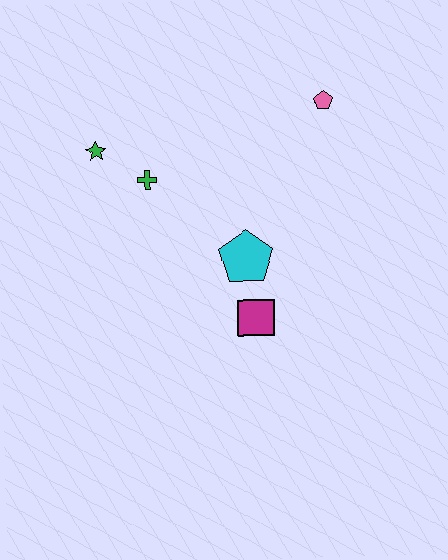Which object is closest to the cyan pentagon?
The magenta square is closest to the cyan pentagon.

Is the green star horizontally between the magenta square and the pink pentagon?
No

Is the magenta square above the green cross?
No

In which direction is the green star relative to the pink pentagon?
The green star is to the left of the pink pentagon.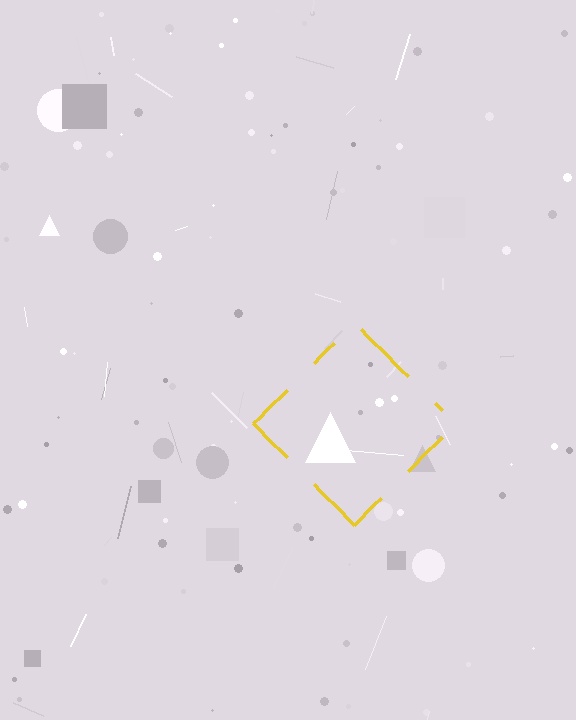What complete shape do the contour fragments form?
The contour fragments form a diamond.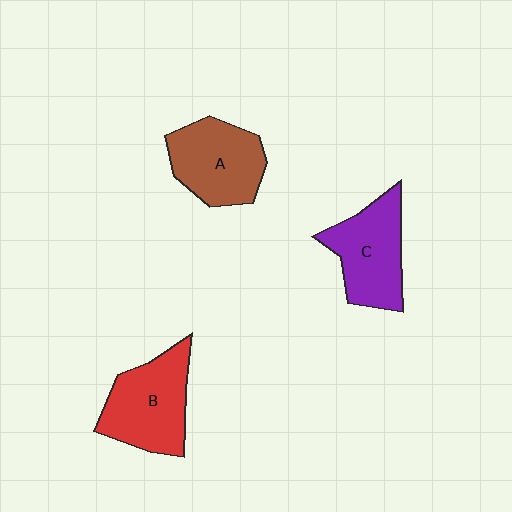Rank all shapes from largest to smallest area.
From largest to smallest: B (red), C (purple), A (brown).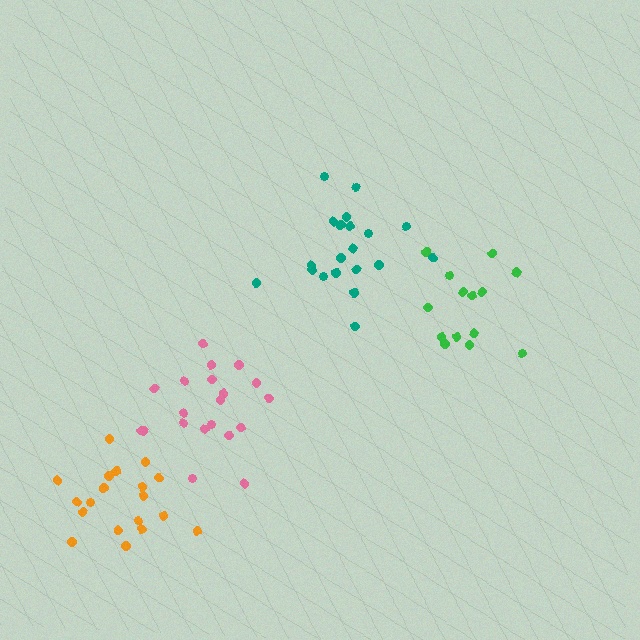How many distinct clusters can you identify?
There are 4 distinct clusters.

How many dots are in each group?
Group 1: 14 dots, Group 2: 20 dots, Group 3: 19 dots, Group 4: 20 dots (73 total).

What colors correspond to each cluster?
The clusters are colored: green, pink, orange, teal.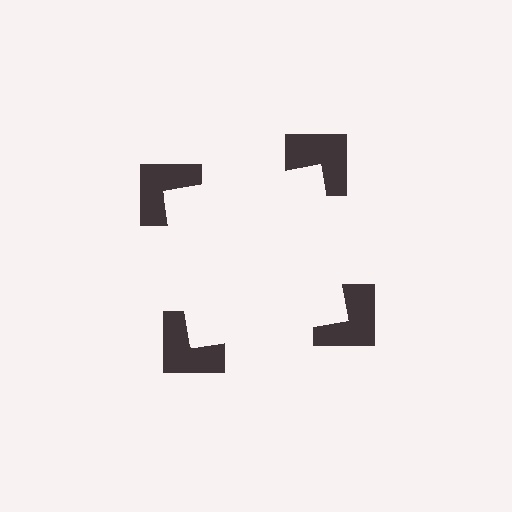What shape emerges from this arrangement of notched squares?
An illusory square — its edges are inferred from the aligned wedge cuts in the notched squares, not physically drawn.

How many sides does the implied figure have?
4 sides.